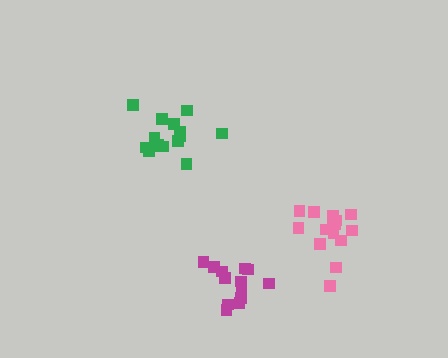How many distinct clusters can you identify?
There are 3 distinct clusters.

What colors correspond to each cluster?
The clusters are colored: green, pink, magenta.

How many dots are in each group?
Group 1: 15 dots, Group 2: 15 dots, Group 3: 13 dots (43 total).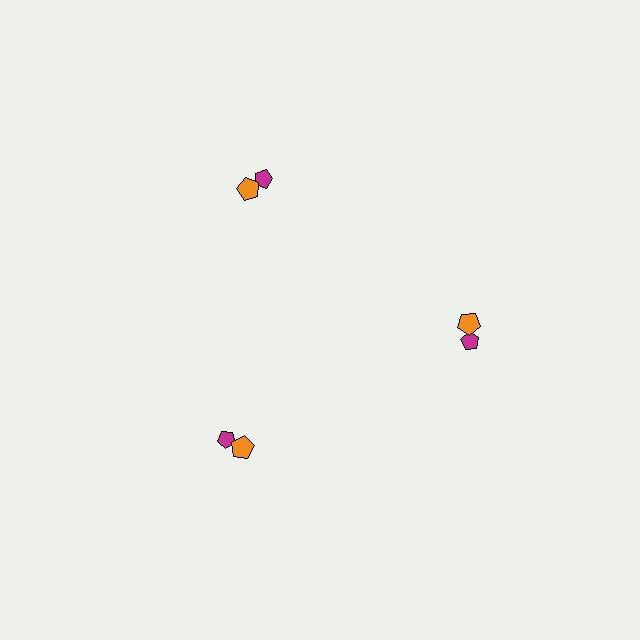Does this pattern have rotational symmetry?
Yes, this pattern has 3-fold rotational symmetry. It looks the same after rotating 120 degrees around the center.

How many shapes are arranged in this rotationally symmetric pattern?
There are 6 shapes, arranged in 3 groups of 2.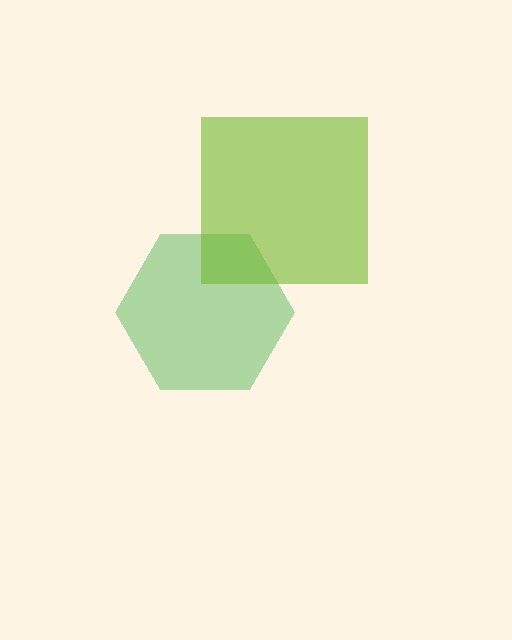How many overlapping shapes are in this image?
There are 2 overlapping shapes in the image.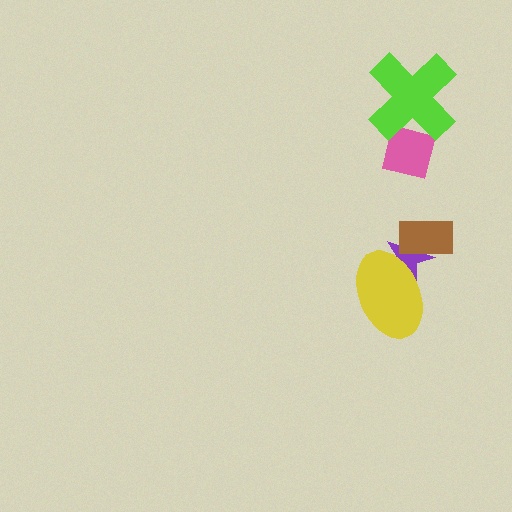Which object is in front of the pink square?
The lime cross is in front of the pink square.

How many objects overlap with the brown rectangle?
1 object overlaps with the brown rectangle.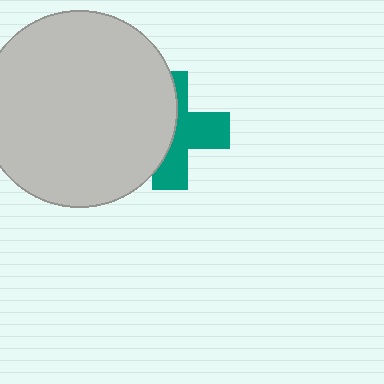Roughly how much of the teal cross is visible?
About half of it is visible (roughly 50%).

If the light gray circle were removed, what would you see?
You would see the complete teal cross.